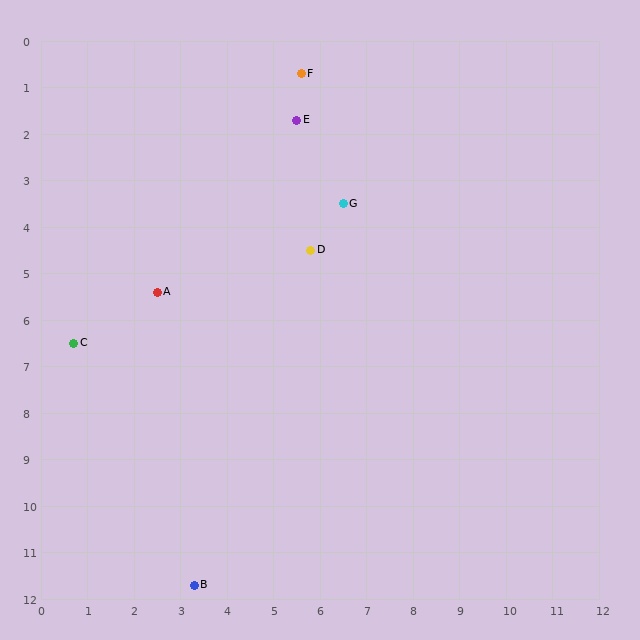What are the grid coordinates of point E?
Point E is at approximately (5.5, 1.7).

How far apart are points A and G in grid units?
Points A and G are about 4.4 grid units apart.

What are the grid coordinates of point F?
Point F is at approximately (5.6, 0.7).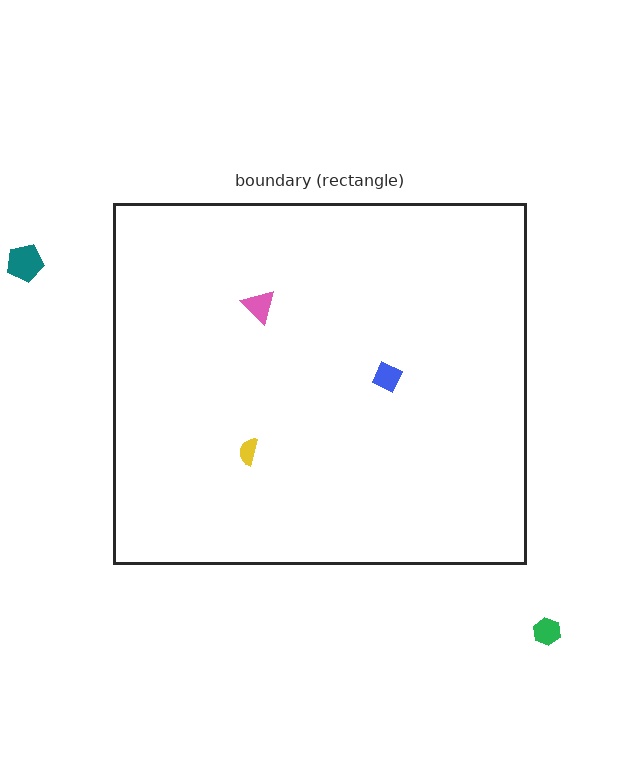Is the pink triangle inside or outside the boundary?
Inside.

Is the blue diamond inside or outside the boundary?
Inside.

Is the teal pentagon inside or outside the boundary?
Outside.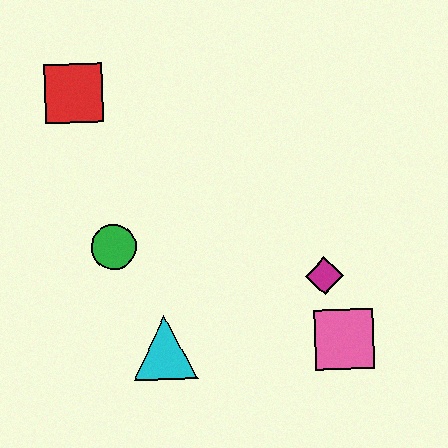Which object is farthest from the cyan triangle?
The red square is farthest from the cyan triangle.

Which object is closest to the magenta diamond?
The pink square is closest to the magenta diamond.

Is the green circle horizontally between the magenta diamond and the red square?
Yes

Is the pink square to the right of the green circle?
Yes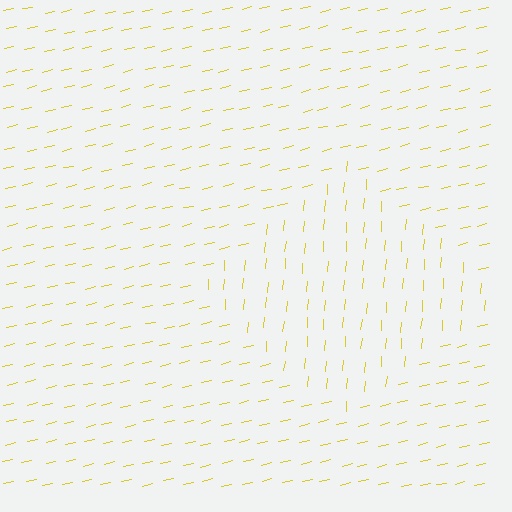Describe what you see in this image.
The image is filled with small yellow line segments. A diamond region in the image has lines oriented differently from the surrounding lines, creating a visible texture boundary.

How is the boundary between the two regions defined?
The boundary is defined purely by a change in line orientation (approximately 72 degrees difference). All lines are the same color and thickness.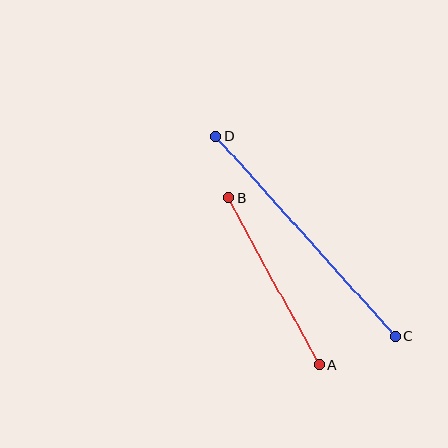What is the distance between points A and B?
The distance is approximately 190 pixels.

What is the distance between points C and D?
The distance is approximately 268 pixels.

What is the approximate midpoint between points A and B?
The midpoint is at approximately (274, 281) pixels.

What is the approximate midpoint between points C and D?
The midpoint is at approximately (306, 236) pixels.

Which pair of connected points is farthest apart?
Points C and D are farthest apart.